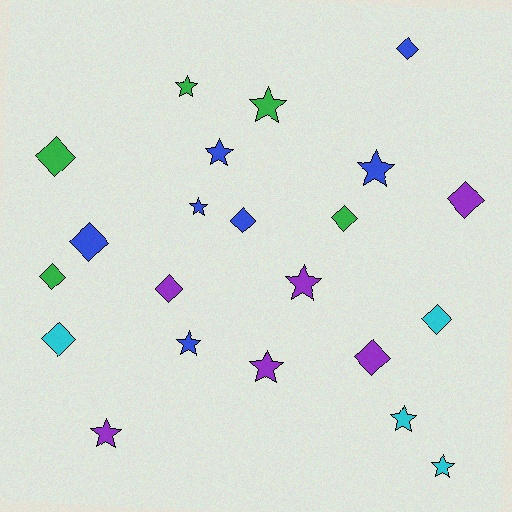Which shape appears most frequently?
Star, with 11 objects.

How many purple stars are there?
There are 3 purple stars.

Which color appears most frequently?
Blue, with 7 objects.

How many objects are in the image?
There are 22 objects.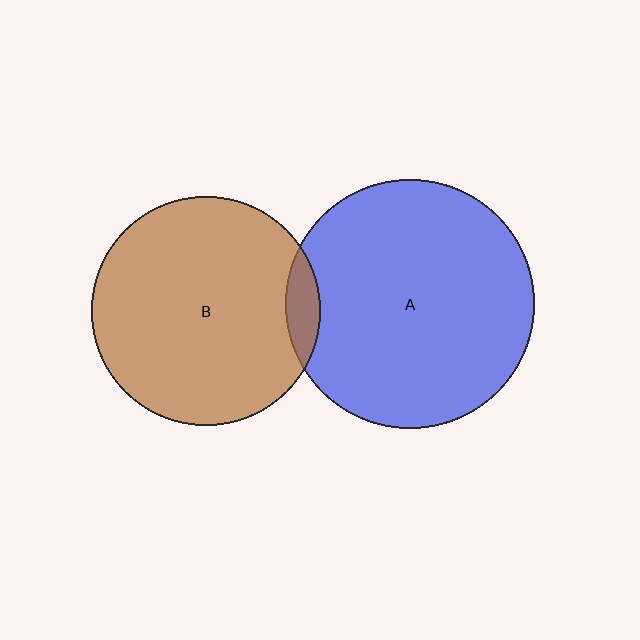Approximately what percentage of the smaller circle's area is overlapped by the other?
Approximately 5%.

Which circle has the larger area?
Circle A (blue).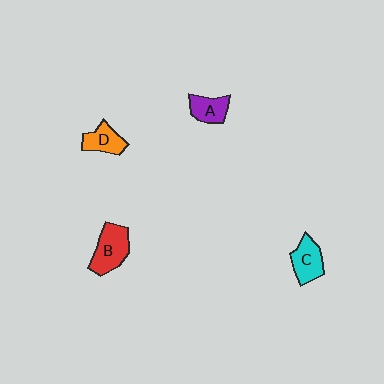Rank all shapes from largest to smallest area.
From largest to smallest: B (red), C (cyan), D (orange), A (purple).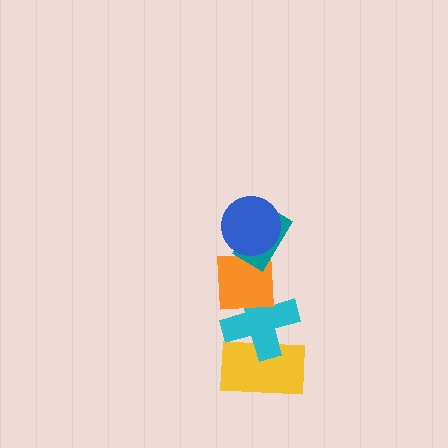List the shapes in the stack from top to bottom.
From top to bottom: the blue circle, the teal rectangle, the orange square, the cyan cross, the yellow rectangle.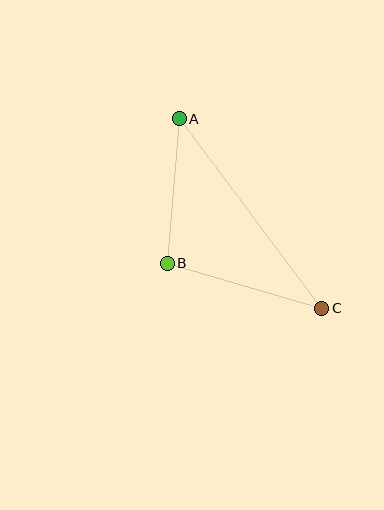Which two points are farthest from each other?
Points A and C are farthest from each other.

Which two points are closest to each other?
Points A and B are closest to each other.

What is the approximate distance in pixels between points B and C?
The distance between B and C is approximately 161 pixels.